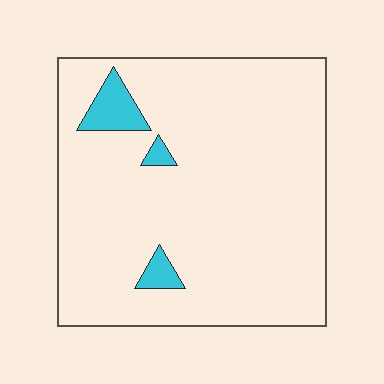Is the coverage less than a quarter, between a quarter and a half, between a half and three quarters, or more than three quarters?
Less than a quarter.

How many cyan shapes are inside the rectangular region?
3.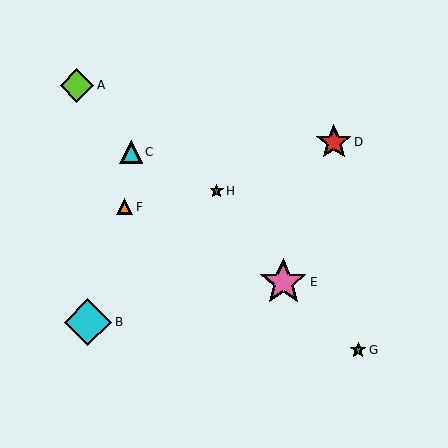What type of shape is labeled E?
Shape E is a pink star.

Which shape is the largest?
The pink star (labeled E) is the largest.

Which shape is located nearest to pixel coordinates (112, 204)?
The orange triangle (labeled F) at (125, 207) is nearest to that location.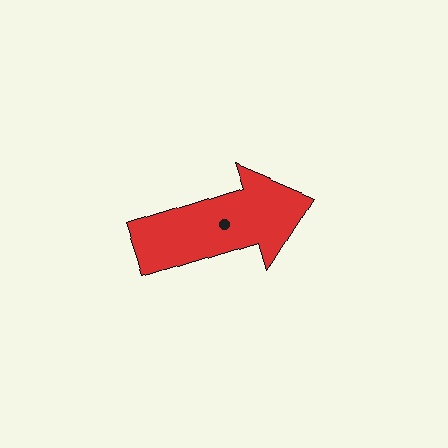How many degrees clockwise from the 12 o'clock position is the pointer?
Approximately 73 degrees.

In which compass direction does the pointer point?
East.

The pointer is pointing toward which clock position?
Roughly 2 o'clock.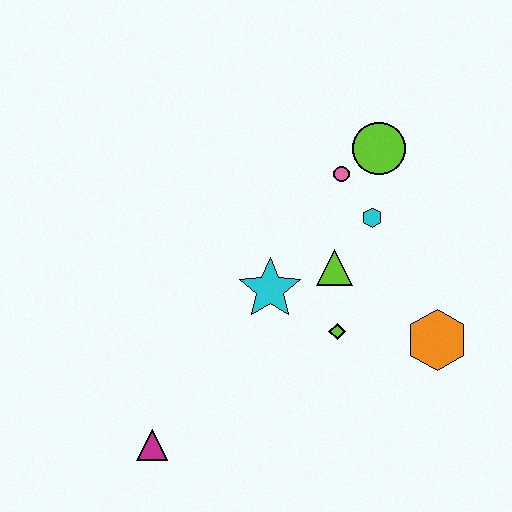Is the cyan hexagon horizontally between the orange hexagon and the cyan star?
Yes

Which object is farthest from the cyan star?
The magenta triangle is farthest from the cyan star.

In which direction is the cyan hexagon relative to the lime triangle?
The cyan hexagon is above the lime triangle.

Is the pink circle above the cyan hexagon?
Yes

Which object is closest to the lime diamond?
The lime triangle is closest to the lime diamond.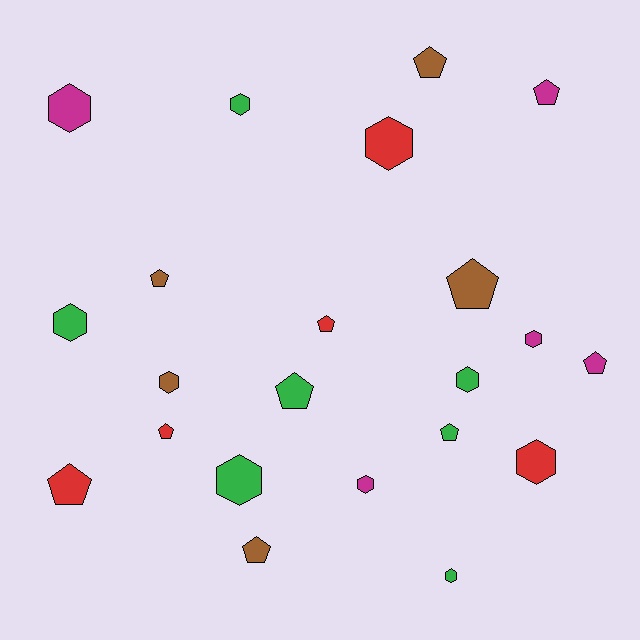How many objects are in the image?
There are 22 objects.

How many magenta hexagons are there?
There are 3 magenta hexagons.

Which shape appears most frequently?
Hexagon, with 11 objects.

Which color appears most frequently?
Green, with 7 objects.